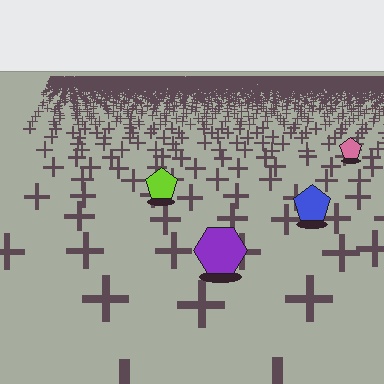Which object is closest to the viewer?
The purple hexagon is closest. The texture marks near it are larger and more spread out.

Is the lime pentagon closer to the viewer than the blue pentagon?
No. The blue pentagon is closer — you can tell from the texture gradient: the ground texture is coarser near it.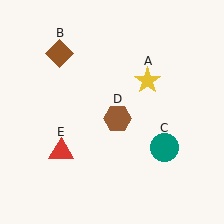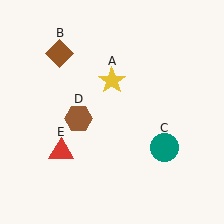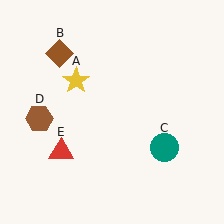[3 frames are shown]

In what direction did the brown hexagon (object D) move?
The brown hexagon (object D) moved left.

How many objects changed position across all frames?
2 objects changed position: yellow star (object A), brown hexagon (object D).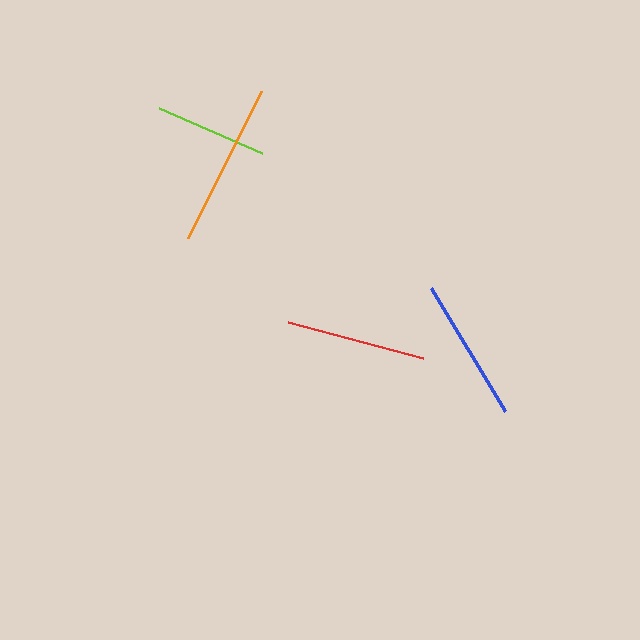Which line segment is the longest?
The orange line is the longest at approximately 164 pixels.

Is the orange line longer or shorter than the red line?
The orange line is longer than the red line.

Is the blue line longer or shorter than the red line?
The blue line is longer than the red line.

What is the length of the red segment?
The red segment is approximately 140 pixels long.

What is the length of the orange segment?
The orange segment is approximately 164 pixels long.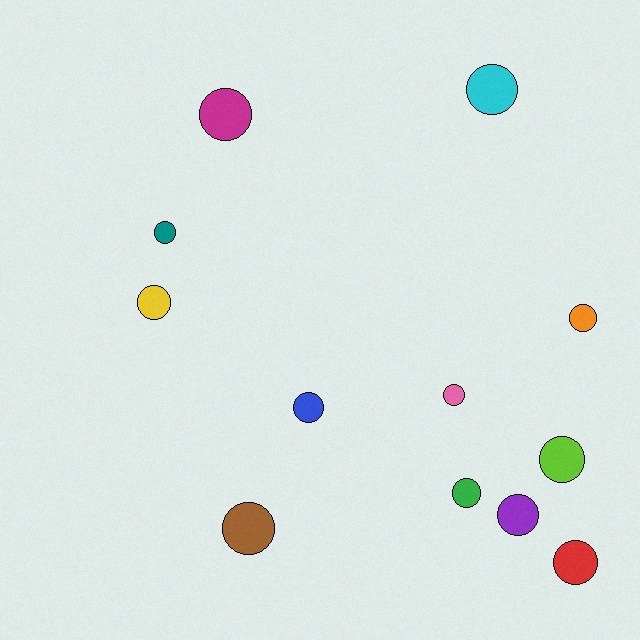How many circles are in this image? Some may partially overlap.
There are 12 circles.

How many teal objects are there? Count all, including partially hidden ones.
There is 1 teal object.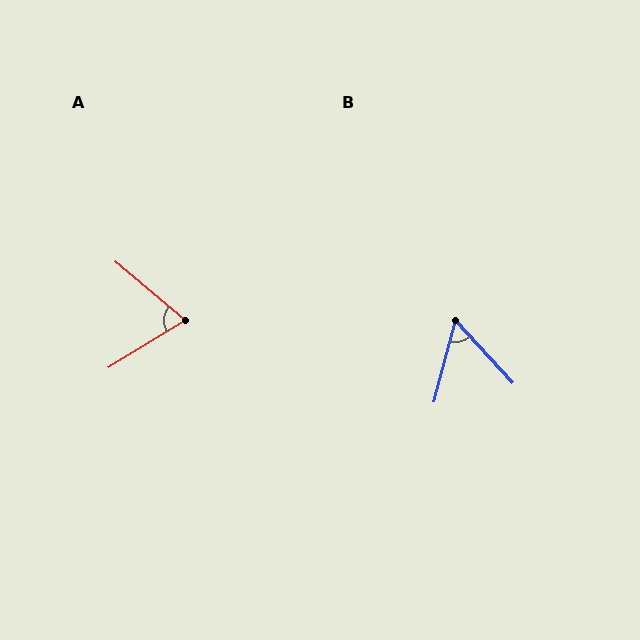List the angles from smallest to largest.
B (57°), A (71°).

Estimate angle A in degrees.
Approximately 71 degrees.